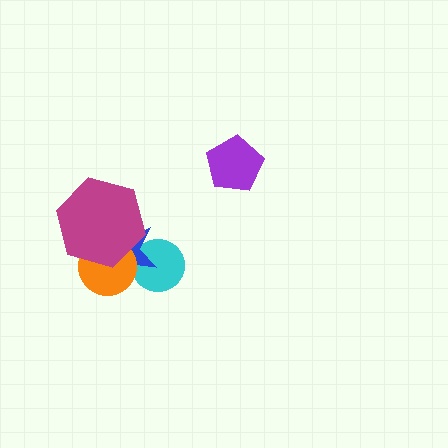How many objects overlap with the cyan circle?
1 object overlaps with the cyan circle.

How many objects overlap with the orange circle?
2 objects overlap with the orange circle.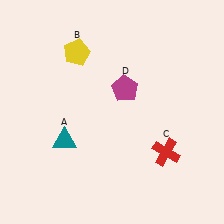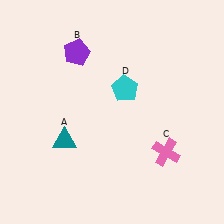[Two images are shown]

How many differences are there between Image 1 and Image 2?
There are 3 differences between the two images.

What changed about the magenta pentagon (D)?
In Image 1, D is magenta. In Image 2, it changed to cyan.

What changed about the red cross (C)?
In Image 1, C is red. In Image 2, it changed to pink.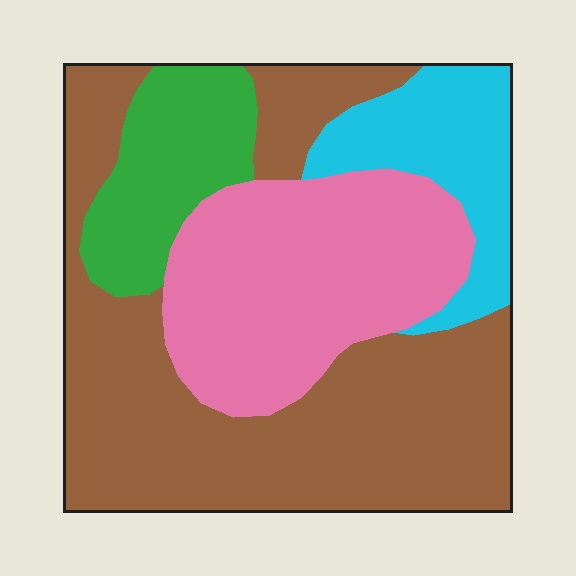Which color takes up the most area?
Brown, at roughly 45%.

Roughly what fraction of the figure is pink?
Pink takes up about one quarter (1/4) of the figure.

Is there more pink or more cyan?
Pink.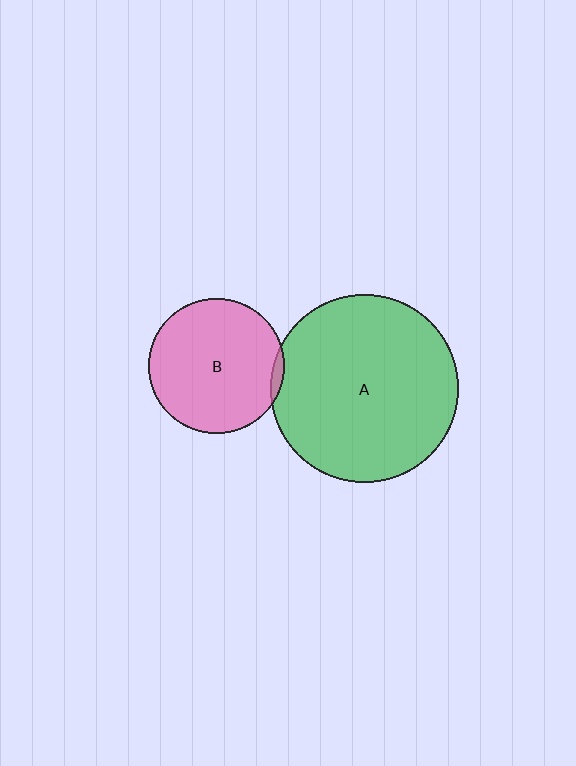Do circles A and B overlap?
Yes.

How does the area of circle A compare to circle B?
Approximately 1.9 times.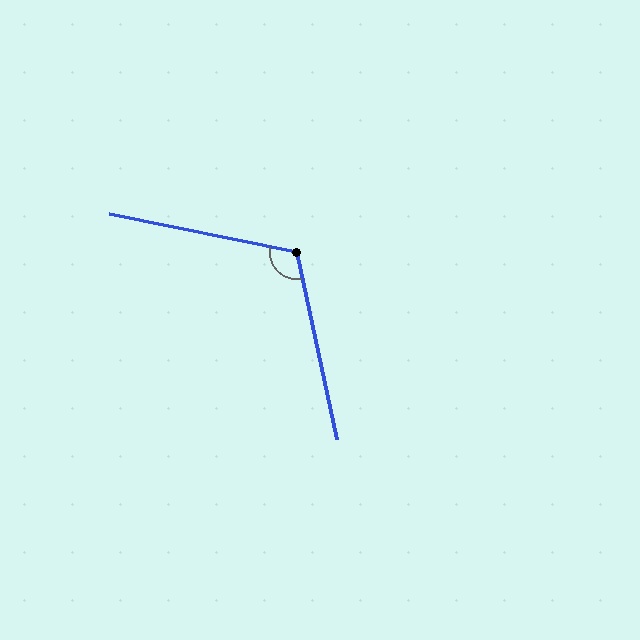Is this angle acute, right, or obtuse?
It is obtuse.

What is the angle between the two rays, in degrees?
Approximately 114 degrees.